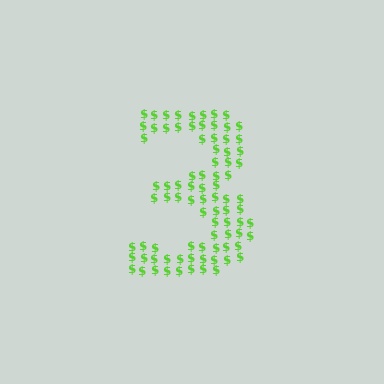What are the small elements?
The small elements are dollar signs.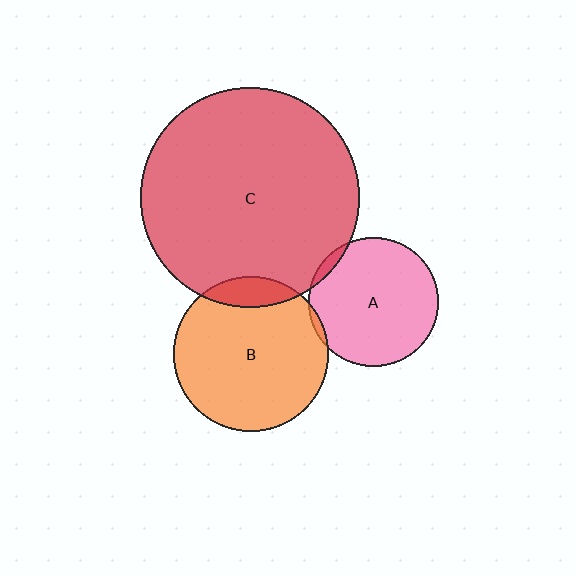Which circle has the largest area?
Circle C (red).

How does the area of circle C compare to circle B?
Approximately 2.0 times.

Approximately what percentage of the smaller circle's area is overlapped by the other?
Approximately 10%.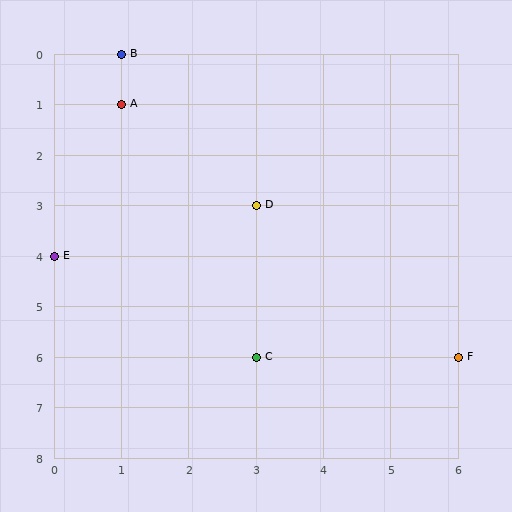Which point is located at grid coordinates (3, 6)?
Point C is at (3, 6).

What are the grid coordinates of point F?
Point F is at grid coordinates (6, 6).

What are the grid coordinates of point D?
Point D is at grid coordinates (3, 3).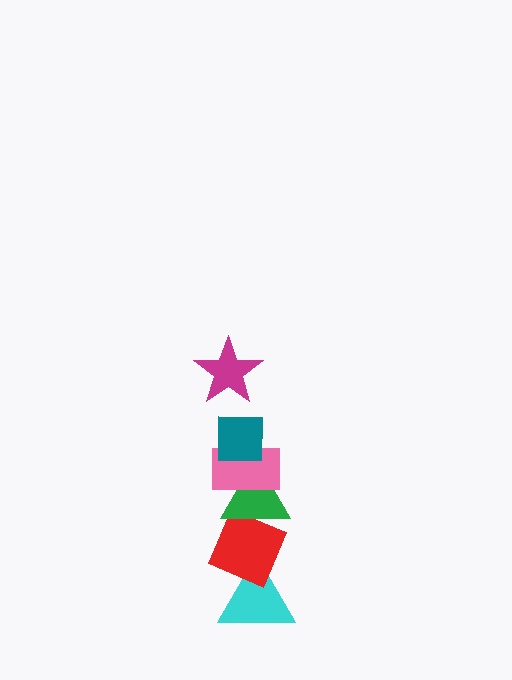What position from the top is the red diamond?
The red diamond is 5th from the top.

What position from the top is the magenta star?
The magenta star is 1st from the top.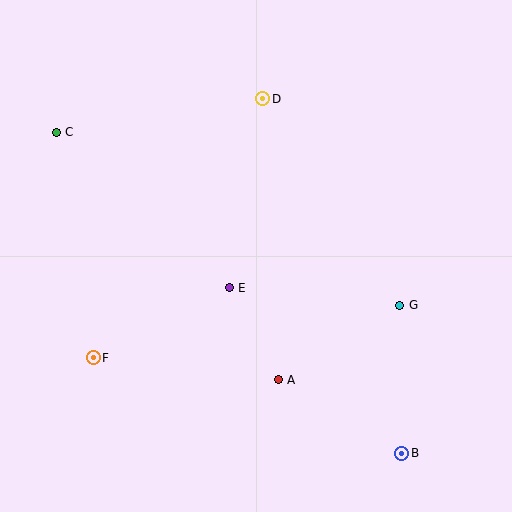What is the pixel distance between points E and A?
The distance between E and A is 104 pixels.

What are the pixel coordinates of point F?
Point F is at (93, 358).